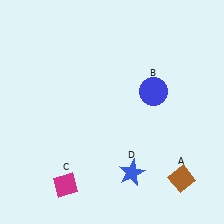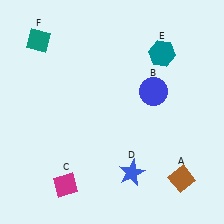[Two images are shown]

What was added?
A teal hexagon (E), a teal diamond (F) were added in Image 2.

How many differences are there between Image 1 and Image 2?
There are 2 differences between the two images.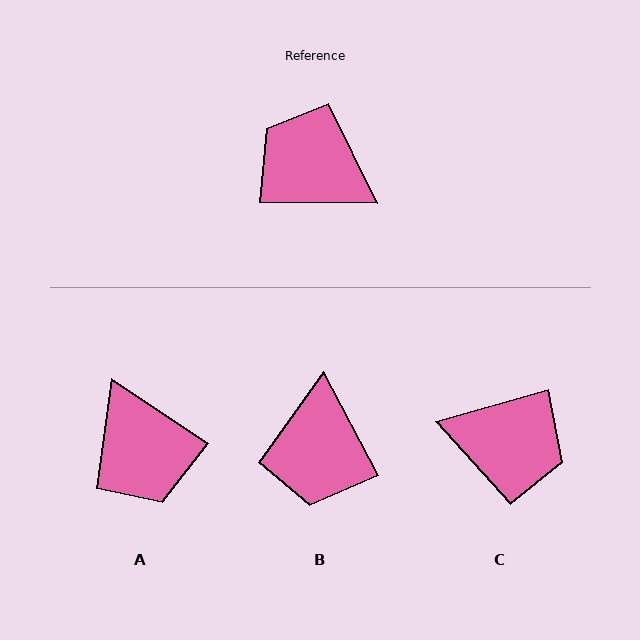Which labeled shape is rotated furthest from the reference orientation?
C, about 164 degrees away.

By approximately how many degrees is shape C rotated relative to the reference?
Approximately 164 degrees clockwise.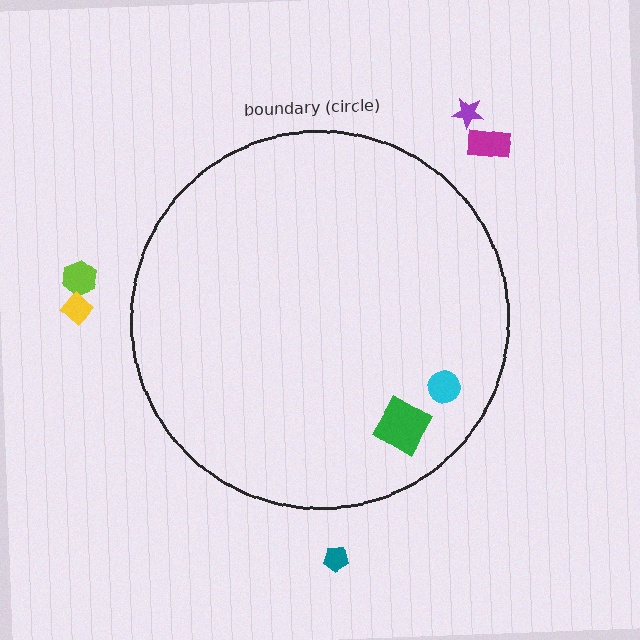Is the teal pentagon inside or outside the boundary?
Outside.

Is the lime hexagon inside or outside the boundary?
Outside.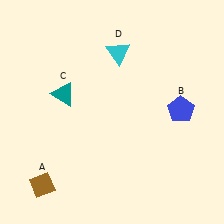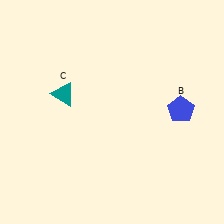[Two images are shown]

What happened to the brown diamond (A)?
The brown diamond (A) was removed in Image 2. It was in the bottom-left area of Image 1.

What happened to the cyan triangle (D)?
The cyan triangle (D) was removed in Image 2. It was in the top-right area of Image 1.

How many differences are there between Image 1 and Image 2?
There are 2 differences between the two images.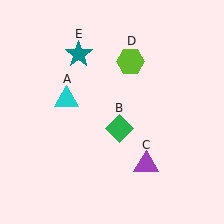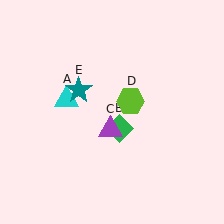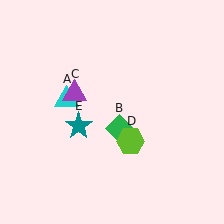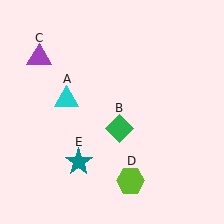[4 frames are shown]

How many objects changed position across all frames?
3 objects changed position: purple triangle (object C), lime hexagon (object D), teal star (object E).